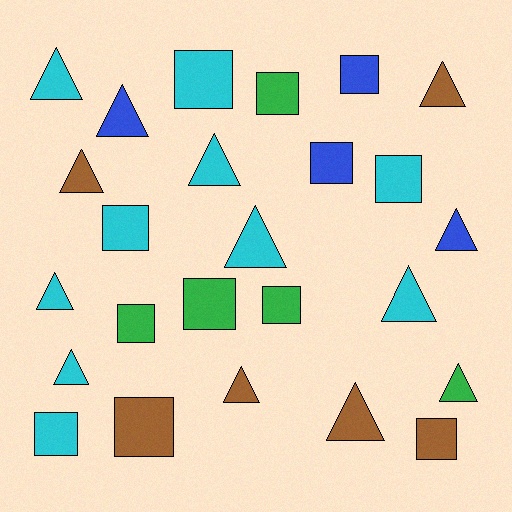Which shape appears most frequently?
Triangle, with 13 objects.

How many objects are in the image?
There are 25 objects.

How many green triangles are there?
There is 1 green triangle.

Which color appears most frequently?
Cyan, with 10 objects.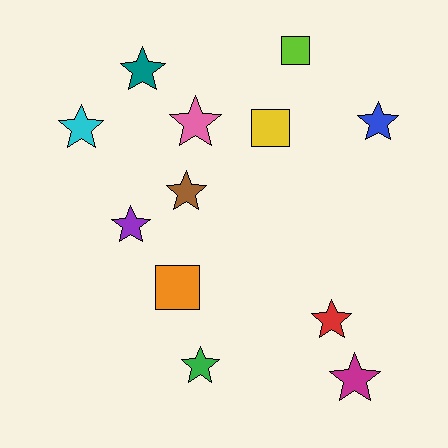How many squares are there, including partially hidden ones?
There are 3 squares.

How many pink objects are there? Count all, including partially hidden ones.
There is 1 pink object.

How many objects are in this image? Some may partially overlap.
There are 12 objects.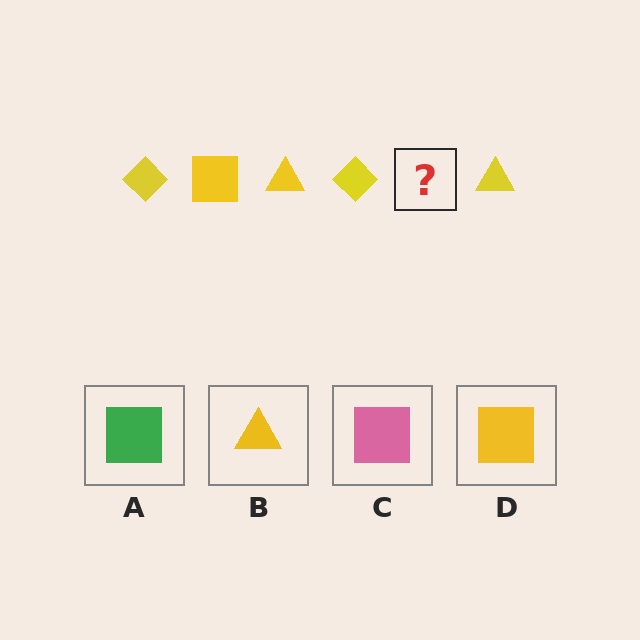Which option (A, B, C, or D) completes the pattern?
D.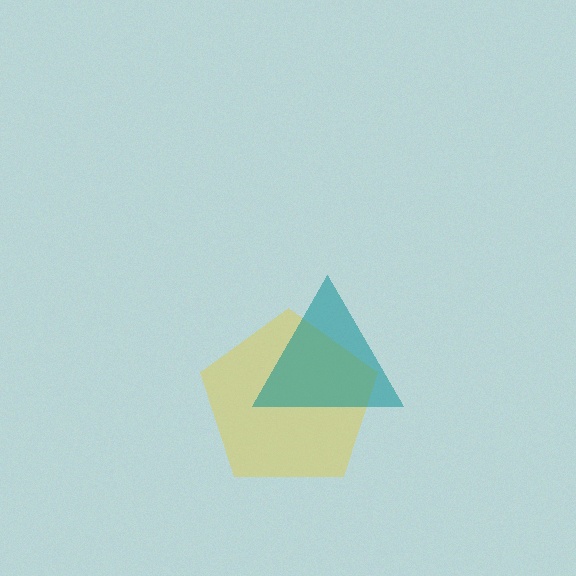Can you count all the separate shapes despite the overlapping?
Yes, there are 2 separate shapes.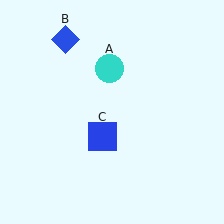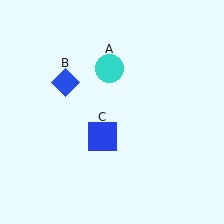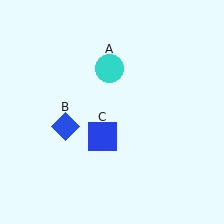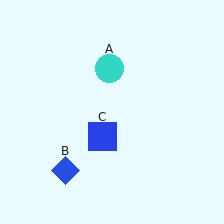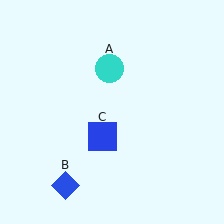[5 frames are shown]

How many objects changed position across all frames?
1 object changed position: blue diamond (object B).